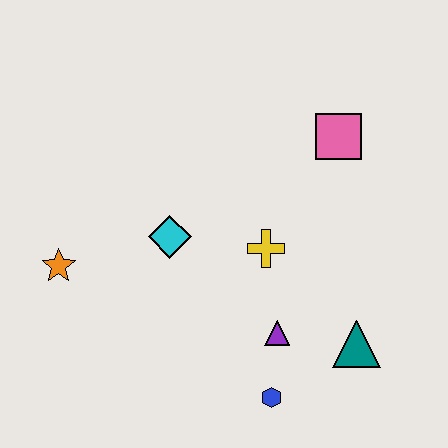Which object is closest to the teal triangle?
The purple triangle is closest to the teal triangle.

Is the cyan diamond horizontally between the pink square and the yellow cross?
No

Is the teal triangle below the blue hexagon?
No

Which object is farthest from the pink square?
The orange star is farthest from the pink square.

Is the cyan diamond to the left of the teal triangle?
Yes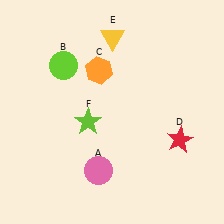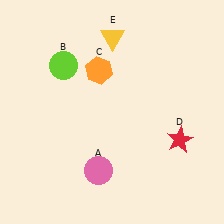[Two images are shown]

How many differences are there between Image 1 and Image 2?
There is 1 difference between the two images.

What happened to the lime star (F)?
The lime star (F) was removed in Image 2. It was in the bottom-left area of Image 1.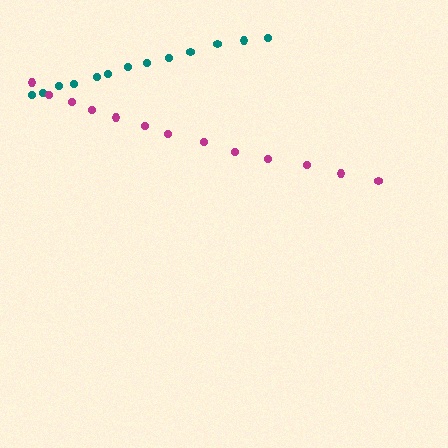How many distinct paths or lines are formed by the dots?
There are 2 distinct paths.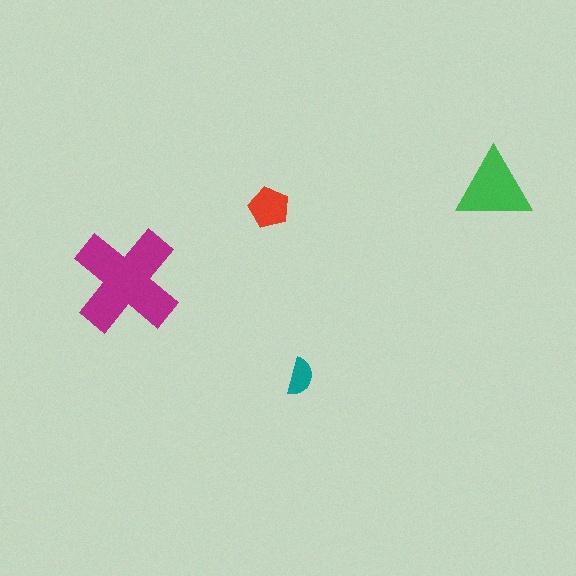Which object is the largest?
The magenta cross.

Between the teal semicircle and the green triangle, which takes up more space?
The green triangle.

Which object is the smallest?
The teal semicircle.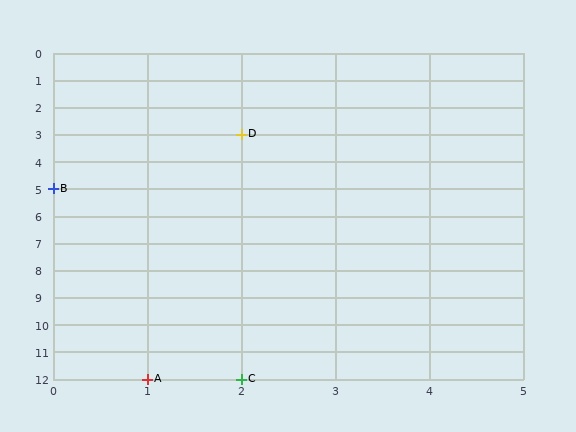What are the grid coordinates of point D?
Point D is at grid coordinates (2, 3).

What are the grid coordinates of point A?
Point A is at grid coordinates (1, 12).